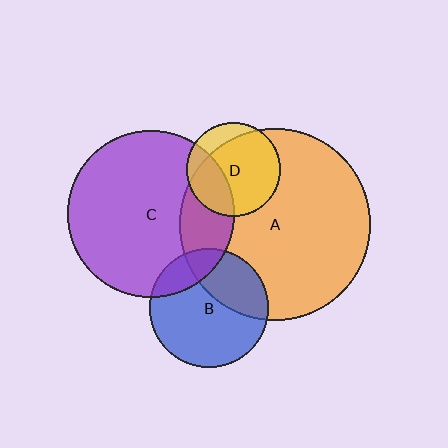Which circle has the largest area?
Circle A (orange).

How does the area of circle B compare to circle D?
Approximately 1.6 times.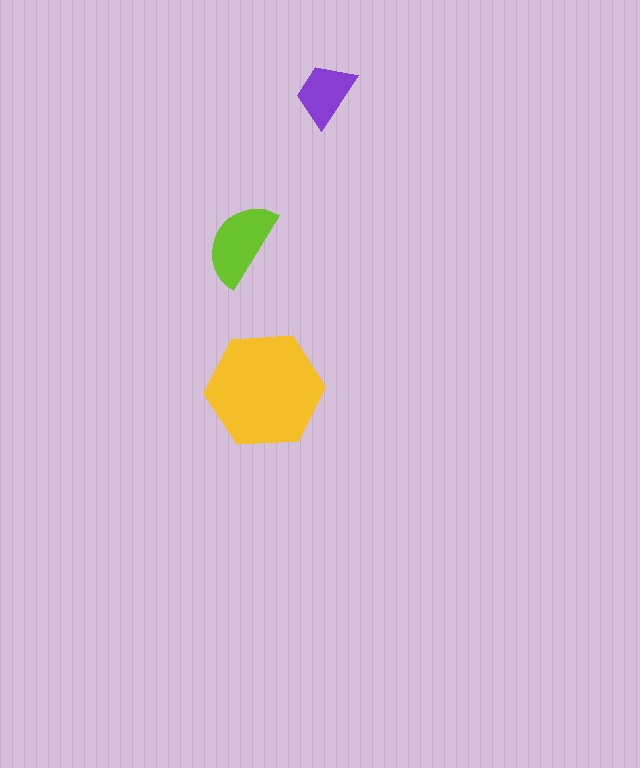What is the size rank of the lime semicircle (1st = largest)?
2nd.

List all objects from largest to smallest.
The yellow hexagon, the lime semicircle, the purple trapezoid.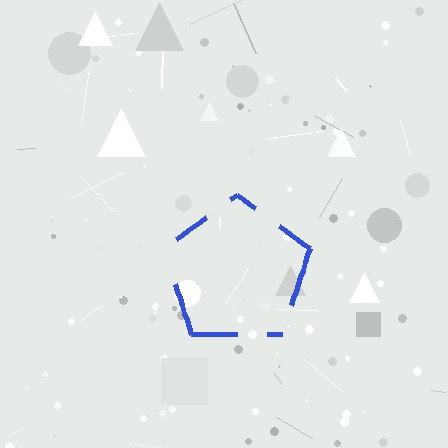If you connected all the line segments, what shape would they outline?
They would outline a pentagon.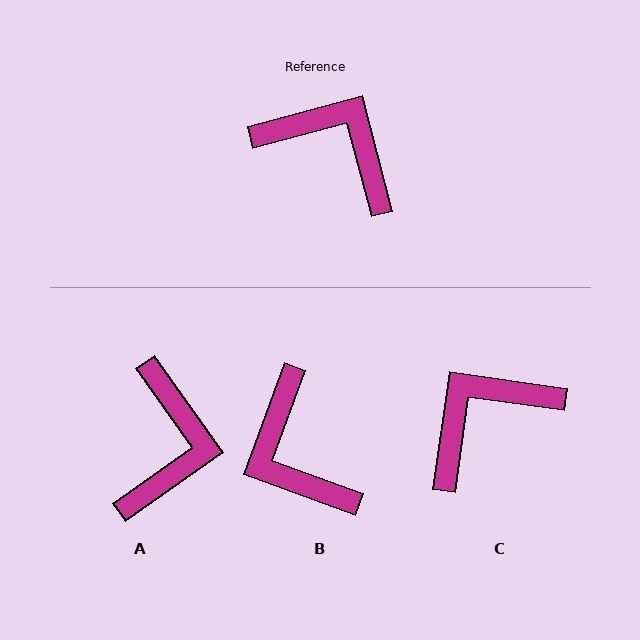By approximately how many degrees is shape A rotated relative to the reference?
Approximately 70 degrees clockwise.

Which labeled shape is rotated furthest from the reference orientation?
B, about 145 degrees away.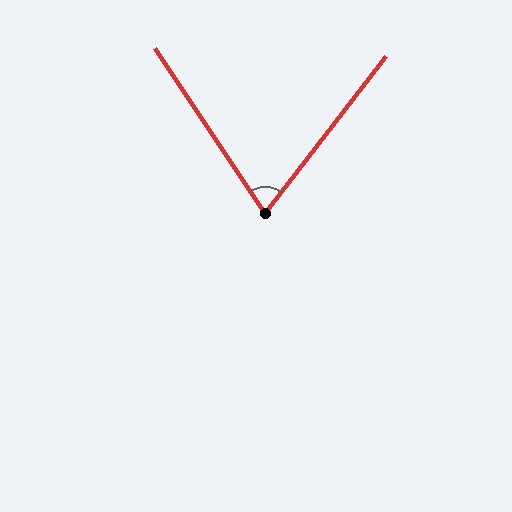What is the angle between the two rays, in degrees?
Approximately 71 degrees.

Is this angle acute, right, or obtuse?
It is acute.